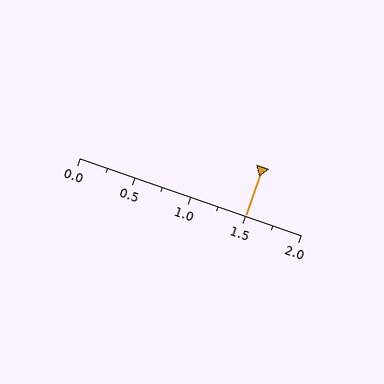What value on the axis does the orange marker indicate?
The marker indicates approximately 1.5.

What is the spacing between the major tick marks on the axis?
The major ticks are spaced 0.5 apart.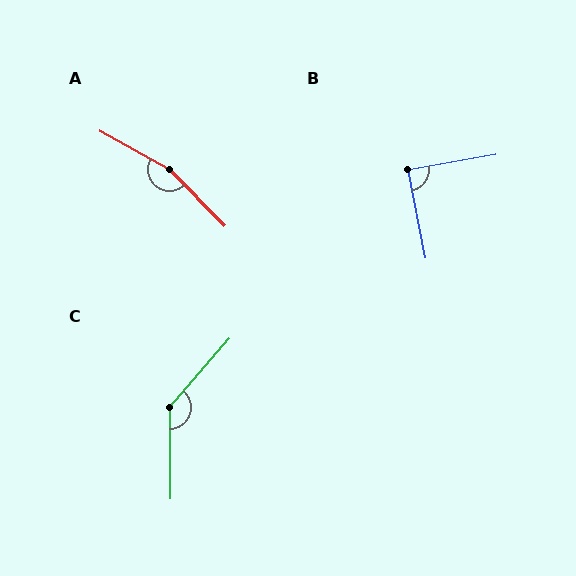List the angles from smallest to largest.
B (89°), C (139°), A (164°).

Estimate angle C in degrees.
Approximately 139 degrees.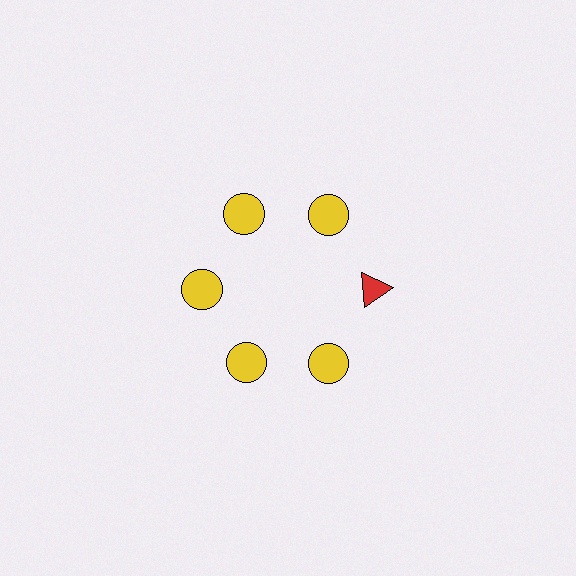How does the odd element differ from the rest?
It differs in both color (red instead of yellow) and shape (triangle instead of circle).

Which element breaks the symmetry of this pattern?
The red triangle at roughly the 3 o'clock position breaks the symmetry. All other shapes are yellow circles.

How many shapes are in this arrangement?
There are 6 shapes arranged in a ring pattern.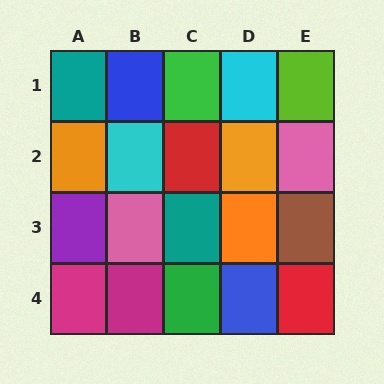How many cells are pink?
2 cells are pink.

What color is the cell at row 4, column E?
Red.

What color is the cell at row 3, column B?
Pink.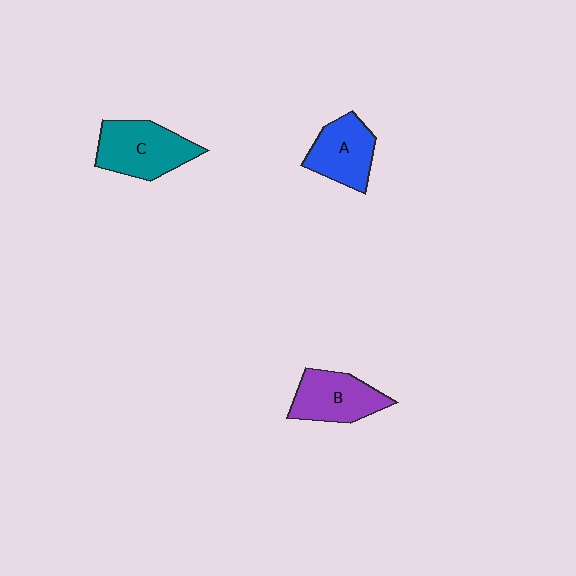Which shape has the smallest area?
Shape A (blue).